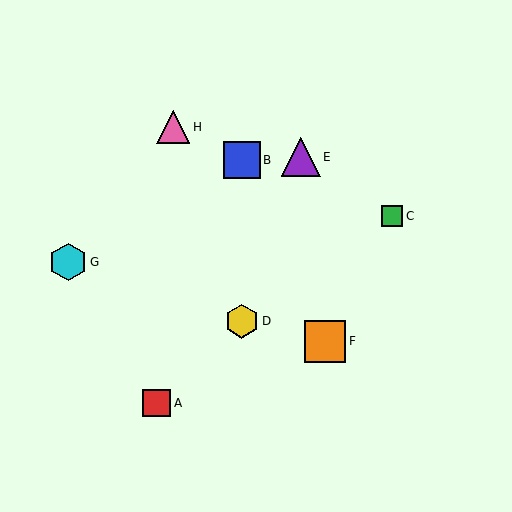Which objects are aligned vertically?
Objects B, D are aligned vertically.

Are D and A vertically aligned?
No, D is at x≈242 and A is at x≈157.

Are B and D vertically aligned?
Yes, both are at x≈242.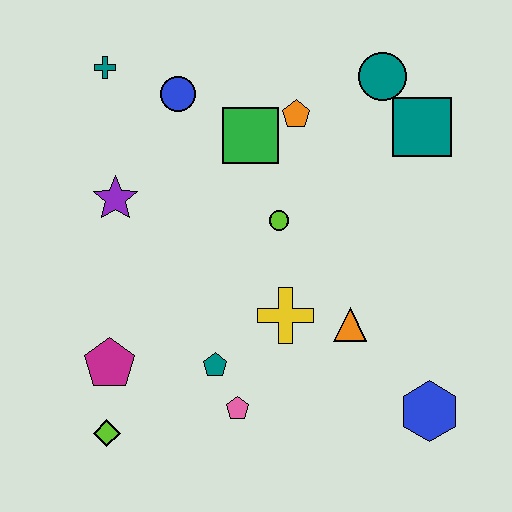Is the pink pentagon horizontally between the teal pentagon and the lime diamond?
No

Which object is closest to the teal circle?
The teal square is closest to the teal circle.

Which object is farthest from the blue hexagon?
The teal cross is farthest from the blue hexagon.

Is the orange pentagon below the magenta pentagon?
No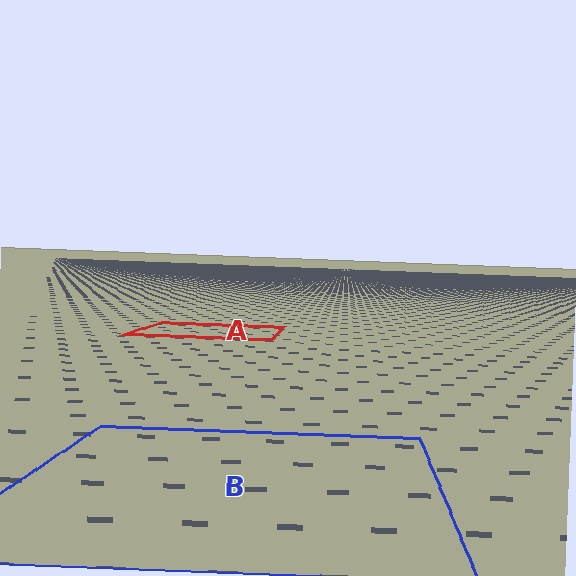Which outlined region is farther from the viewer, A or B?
Region A is farther from the viewer — the texture elements inside it appear smaller and more densely packed.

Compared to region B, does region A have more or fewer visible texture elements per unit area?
Region A has more texture elements per unit area — they are packed more densely because it is farther away.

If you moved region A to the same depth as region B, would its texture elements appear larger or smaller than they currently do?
They would appear larger. At a closer depth, the same texture elements are projected at a bigger on-screen size.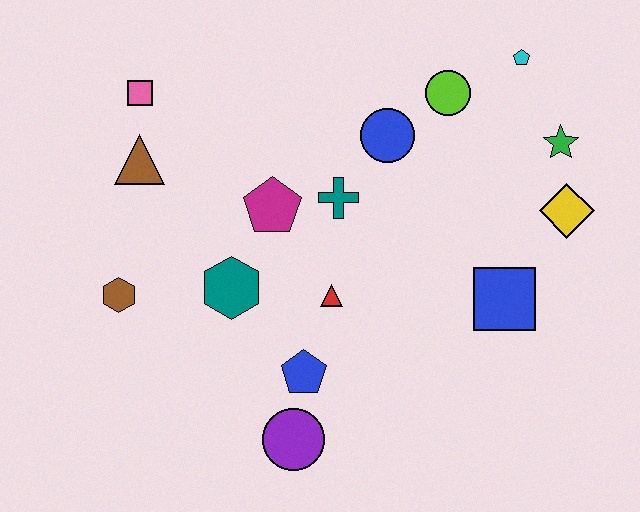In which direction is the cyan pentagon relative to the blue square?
The cyan pentagon is above the blue square.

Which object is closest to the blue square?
The yellow diamond is closest to the blue square.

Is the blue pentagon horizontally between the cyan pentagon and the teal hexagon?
Yes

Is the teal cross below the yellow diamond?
No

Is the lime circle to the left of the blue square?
Yes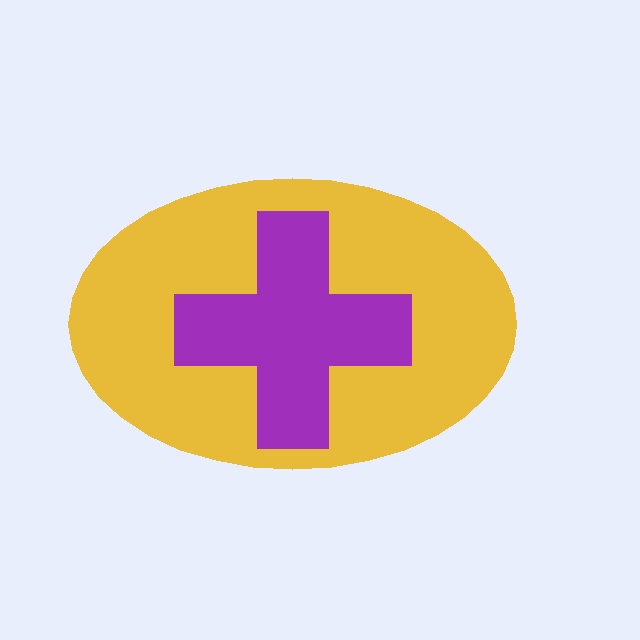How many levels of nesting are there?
2.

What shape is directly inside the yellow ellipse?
The purple cross.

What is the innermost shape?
The purple cross.